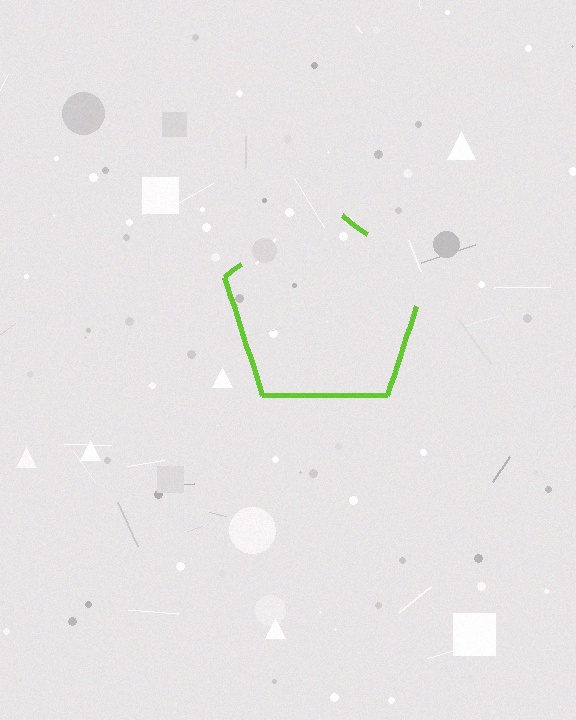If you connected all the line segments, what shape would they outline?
They would outline a pentagon.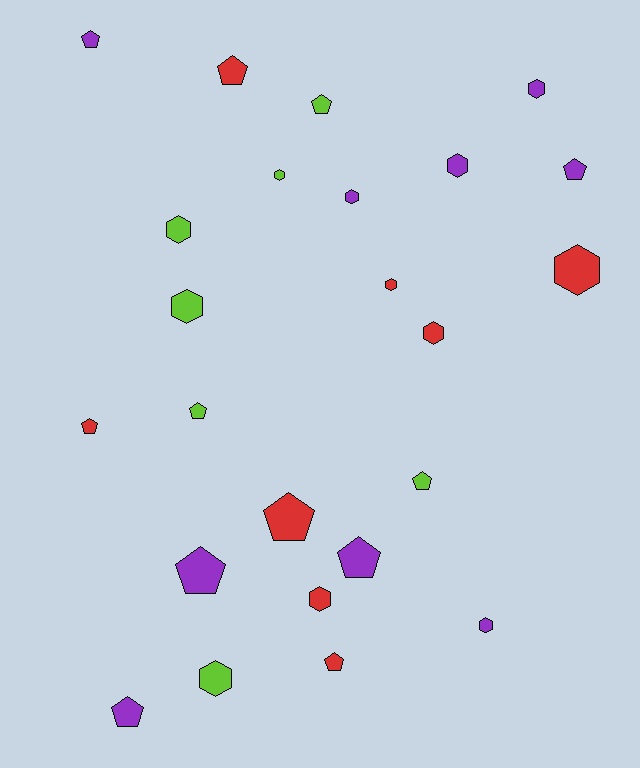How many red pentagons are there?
There are 4 red pentagons.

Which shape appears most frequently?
Pentagon, with 12 objects.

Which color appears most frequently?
Purple, with 9 objects.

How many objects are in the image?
There are 24 objects.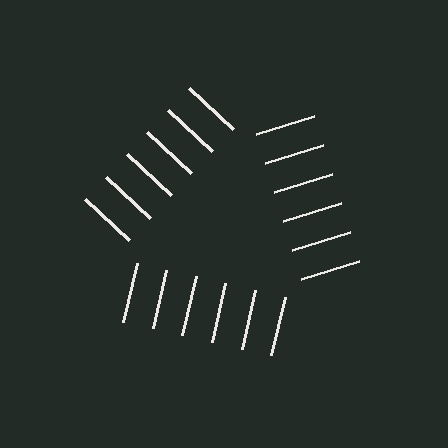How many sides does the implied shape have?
3 sides — the line-ends trace a triangle.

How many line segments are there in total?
18 — 6 along each of the 3 edges.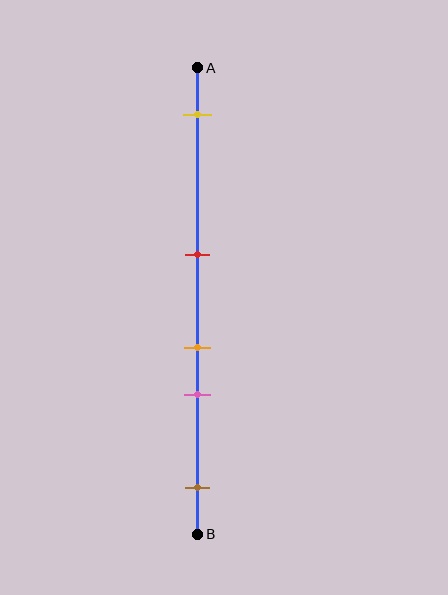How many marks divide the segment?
There are 5 marks dividing the segment.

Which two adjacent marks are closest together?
The orange and pink marks are the closest adjacent pair.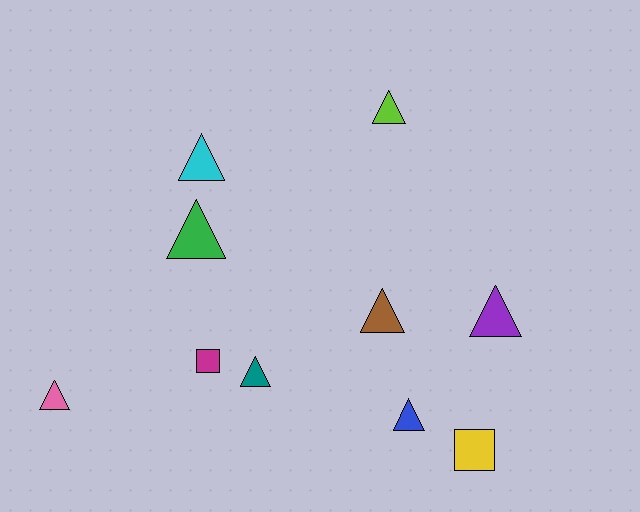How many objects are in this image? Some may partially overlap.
There are 10 objects.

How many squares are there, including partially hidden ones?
There are 2 squares.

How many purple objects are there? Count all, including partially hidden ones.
There is 1 purple object.